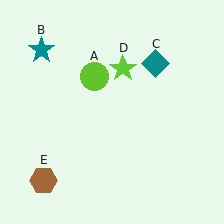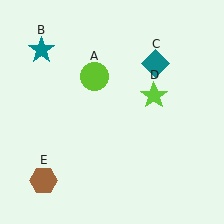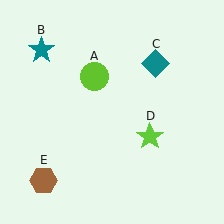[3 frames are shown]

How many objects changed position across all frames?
1 object changed position: lime star (object D).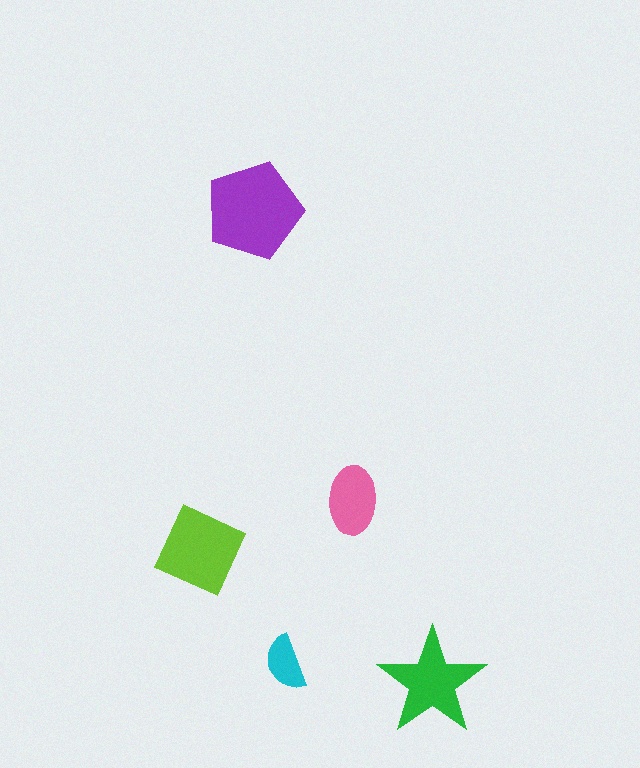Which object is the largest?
The purple pentagon.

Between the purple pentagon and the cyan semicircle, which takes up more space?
The purple pentagon.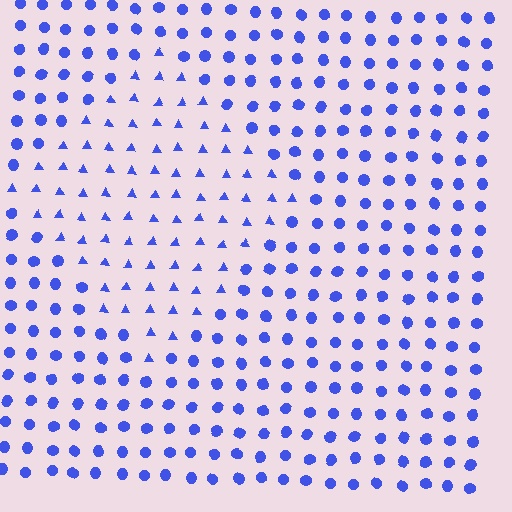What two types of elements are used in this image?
The image uses triangles inside the diamond region and circles outside it.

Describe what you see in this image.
The image is filled with small blue elements arranged in a uniform grid. A diamond-shaped region contains triangles, while the surrounding area contains circles. The boundary is defined purely by the change in element shape.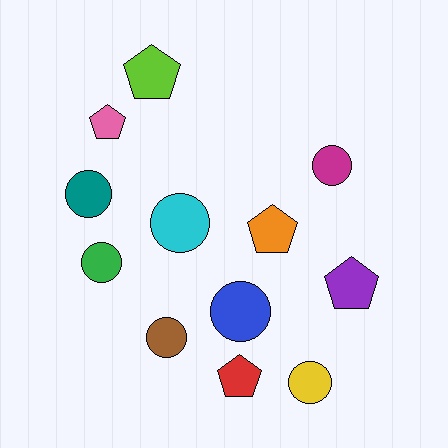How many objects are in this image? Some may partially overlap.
There are 12 objects.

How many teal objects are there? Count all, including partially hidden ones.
There is 1 teal object.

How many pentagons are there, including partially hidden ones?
There are 5 pentagons.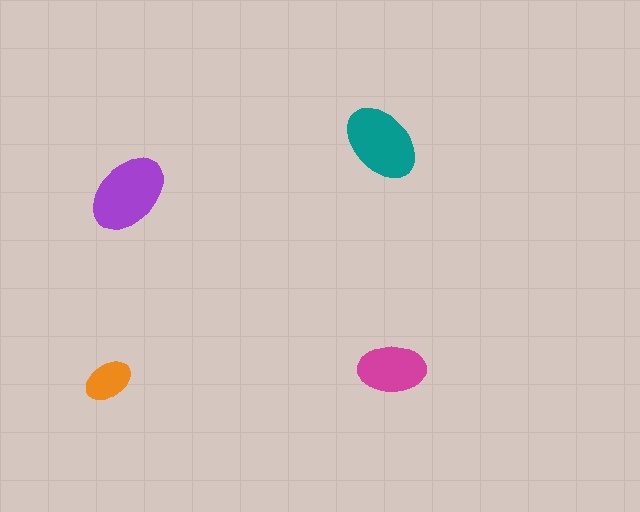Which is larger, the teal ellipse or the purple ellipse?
The purple one.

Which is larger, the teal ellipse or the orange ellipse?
The teal one.